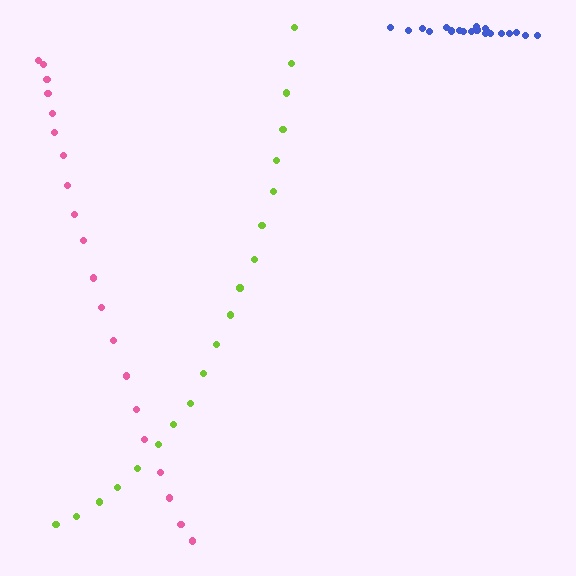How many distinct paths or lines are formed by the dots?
There are 3 distinct paths.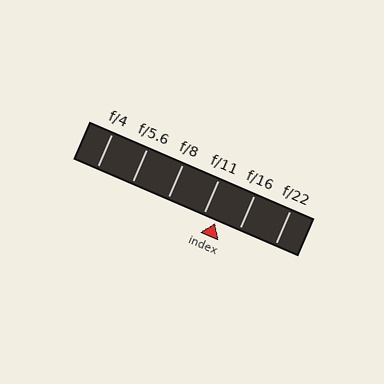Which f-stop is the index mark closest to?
The index mark is closest to f/11.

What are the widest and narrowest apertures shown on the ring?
The widest aperture shown is f/4 and the narrowest is f/22.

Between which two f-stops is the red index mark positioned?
The index mark is between f/11 and f/16.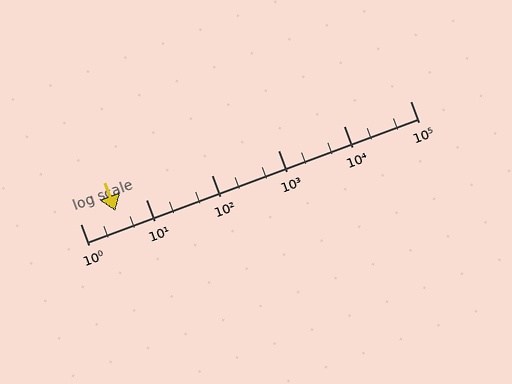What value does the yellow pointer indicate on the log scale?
The pointer indicates approximately 3.4.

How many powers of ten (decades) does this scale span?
The scale spans 5 decades, from 1 to 100000.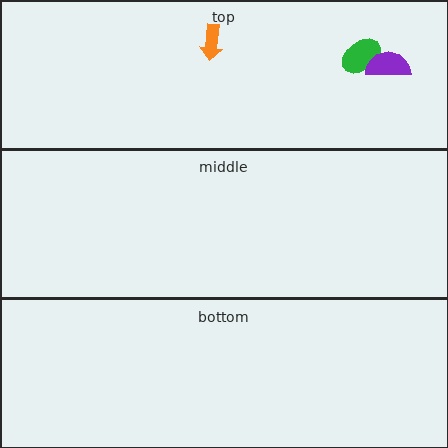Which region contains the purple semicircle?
The top region.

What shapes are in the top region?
The orange arrow, the green ellipse, the purple semicircle.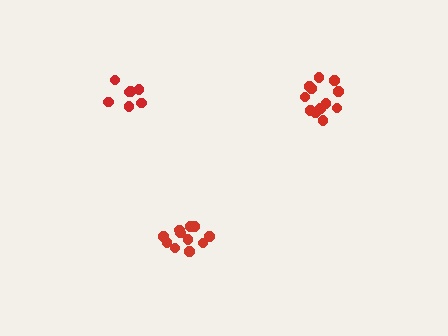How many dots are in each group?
Group 1: 12 dots, Group 2: 11 dots, Group 3: 7 dots (30 total).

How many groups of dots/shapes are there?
There are 3 groups.